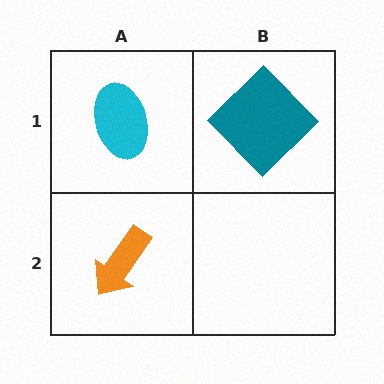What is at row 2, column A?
An orange arrow.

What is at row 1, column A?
A cyan ellipse.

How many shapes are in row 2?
1 shape.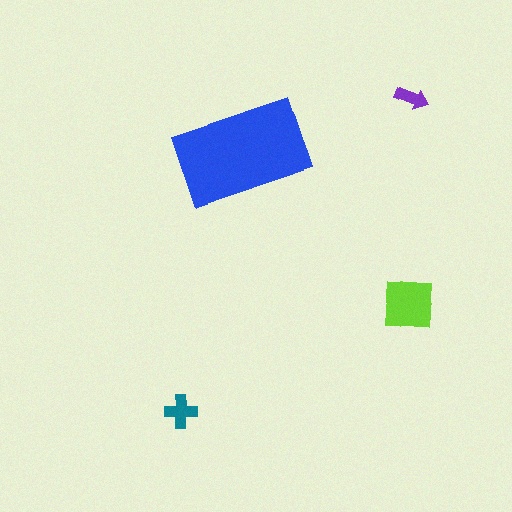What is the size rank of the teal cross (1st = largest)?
3rd.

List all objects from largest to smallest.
The blue rectangle, the lime square, the teal cross, the purple arrow.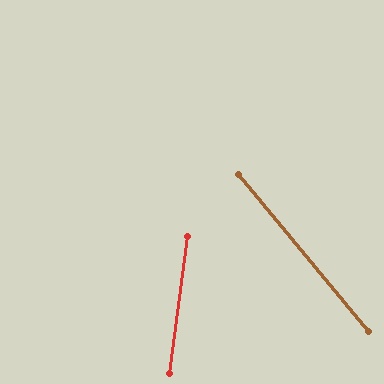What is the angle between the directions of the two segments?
Approximately 47 degrees.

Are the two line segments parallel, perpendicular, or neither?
Neither parallel nor perpendicular — they differ by about 47°.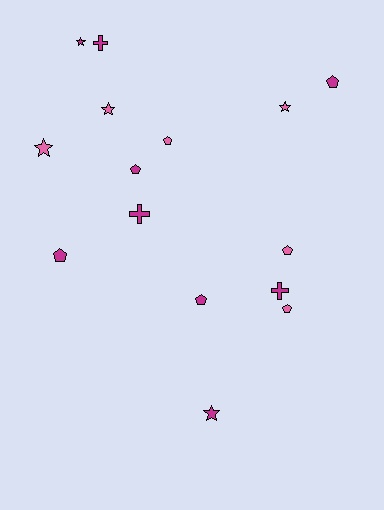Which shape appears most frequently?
Pentagon, with 7 objects.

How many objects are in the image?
There are 15 objects.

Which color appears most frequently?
Magenta, with 9 objects.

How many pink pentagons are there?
There are 3 pink pentagons.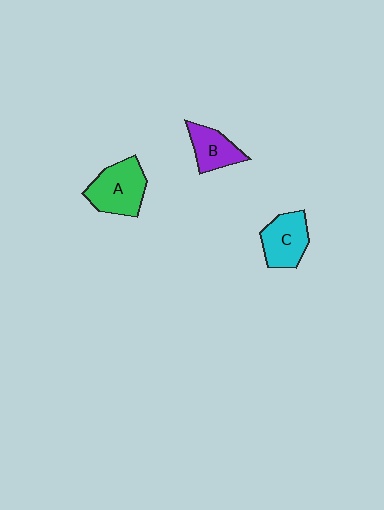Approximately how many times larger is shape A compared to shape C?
Approximately 1.2 times.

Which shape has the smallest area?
Shape B (purple).